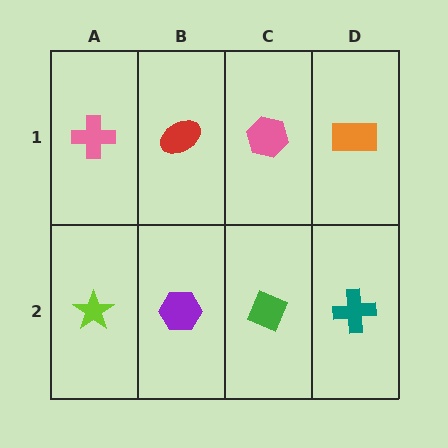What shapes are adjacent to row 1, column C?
A green diamond (row 2, column C), a red ellipse (row 1, column B), an orange rectangle (row 1, column D).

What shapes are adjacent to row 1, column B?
A purple hexagon (row 2, column B), a pink cross (row 1, column A), a pink hexagon (row 1, column C).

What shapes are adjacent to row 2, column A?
A pink cross (row 1, column A), a purple hexagon (row 2, column B).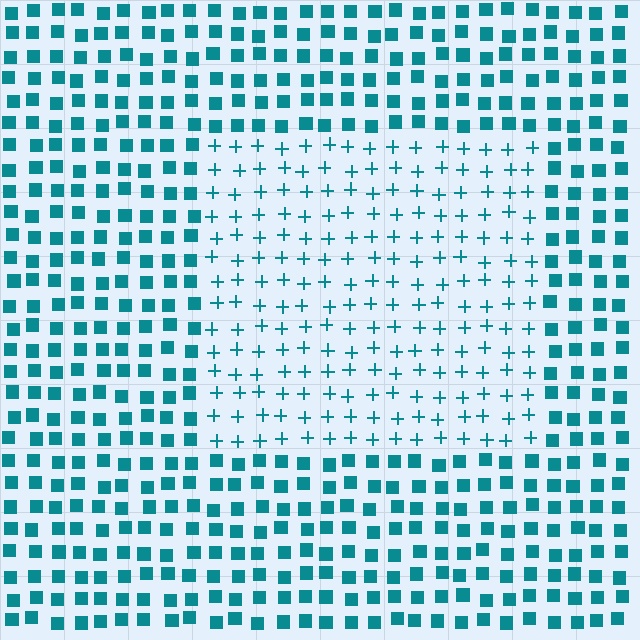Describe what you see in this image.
The image is filled with small teal elements arranged in a uniform grid. A rectangle-shaped region contains plus signs, while the surrounding area contains squares. The boundary is defined purely by the change in element shape.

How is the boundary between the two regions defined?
The boundary is defined by a change in element shape: plus signs inside vs. squares outside. All elements share the same color and spacing.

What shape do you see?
I see a rectangle.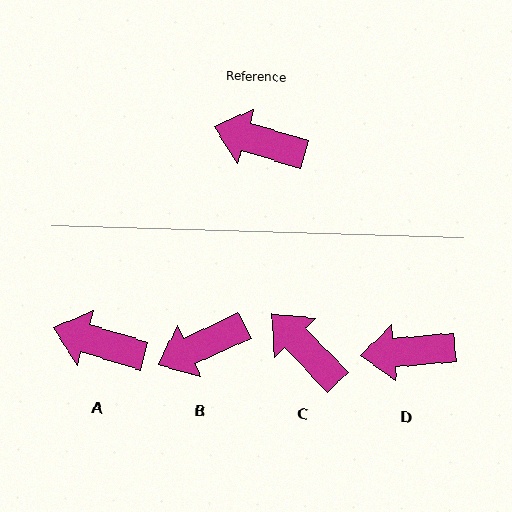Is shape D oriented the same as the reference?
No, it is off by about 22 degrees.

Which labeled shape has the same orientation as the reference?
A.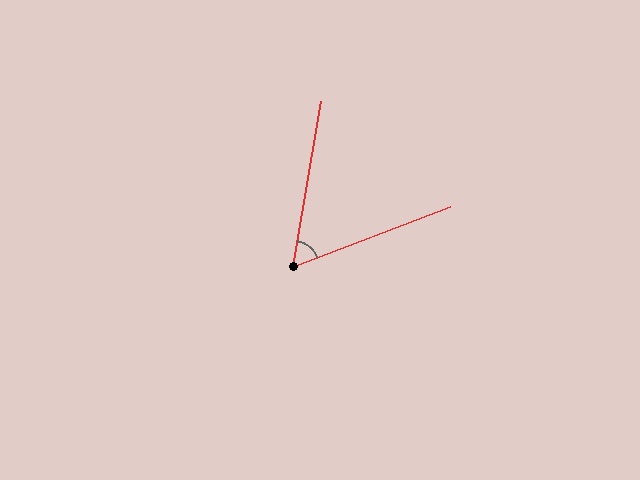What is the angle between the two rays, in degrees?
Approximately 59 degrees.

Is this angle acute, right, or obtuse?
It is acute.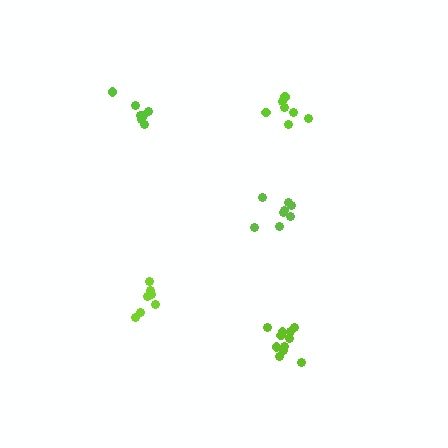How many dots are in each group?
Group 1: 8 dots, Group 2: 7 dots, Group 3: 11 dots, Group 4: 7 dots, Group 5: 7 dots (40 total).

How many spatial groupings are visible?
There are 5 spatial groupings.